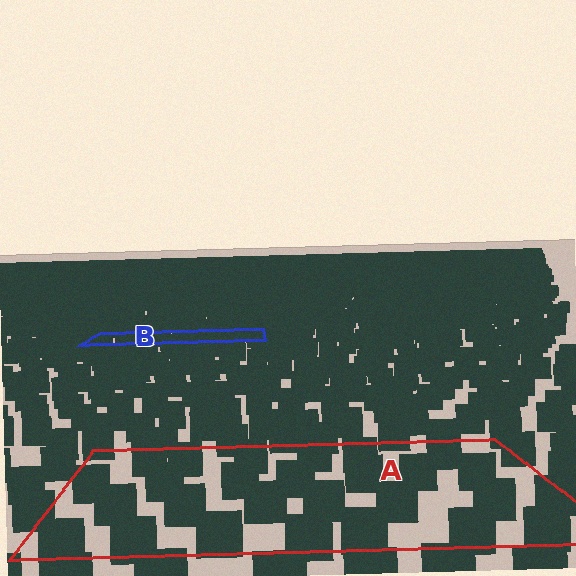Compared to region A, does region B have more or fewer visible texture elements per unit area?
Region B has more texture elements per unit area — they are packed more densely because it is farther away.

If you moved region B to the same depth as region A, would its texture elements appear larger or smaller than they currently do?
They would appear larger. At a closer depth, the same texture elements are projected at a bigger on-screen size.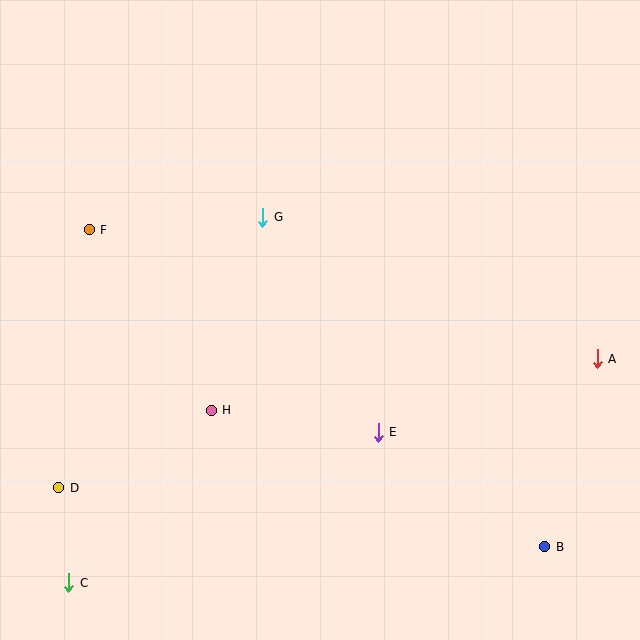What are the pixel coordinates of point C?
Point C is at (69, 583).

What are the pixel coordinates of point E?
Point E is at (378, 432).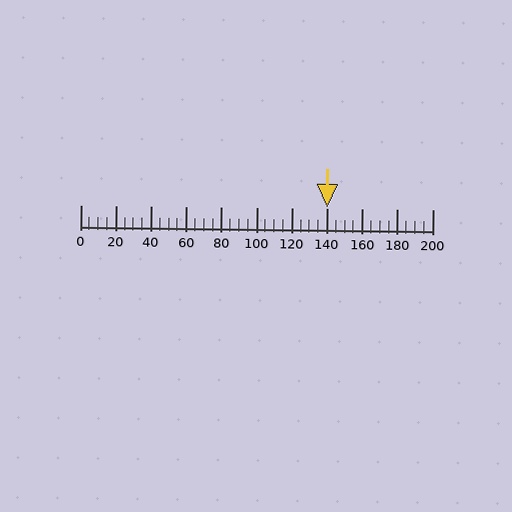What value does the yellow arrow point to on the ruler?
The yellow arrow points to approximately 140.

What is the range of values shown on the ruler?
The ruler shows values from 0 to 200.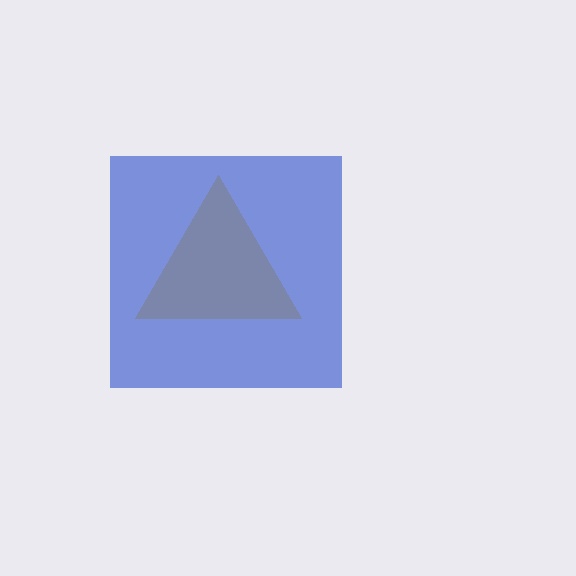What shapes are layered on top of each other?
The layered shapes are: a yellow triangle, a blue square.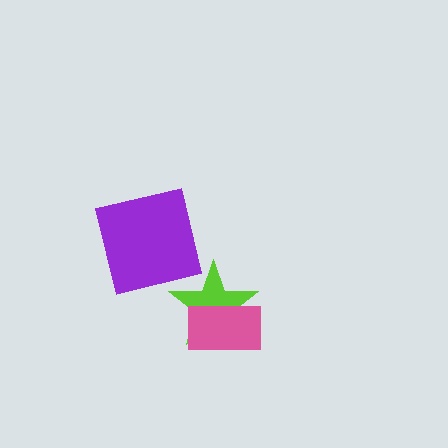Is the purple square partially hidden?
No, no other shape covers it.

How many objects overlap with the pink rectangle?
1 object overlaps with the pink rectangle.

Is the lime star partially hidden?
Yes, it is partially covered by another shape.